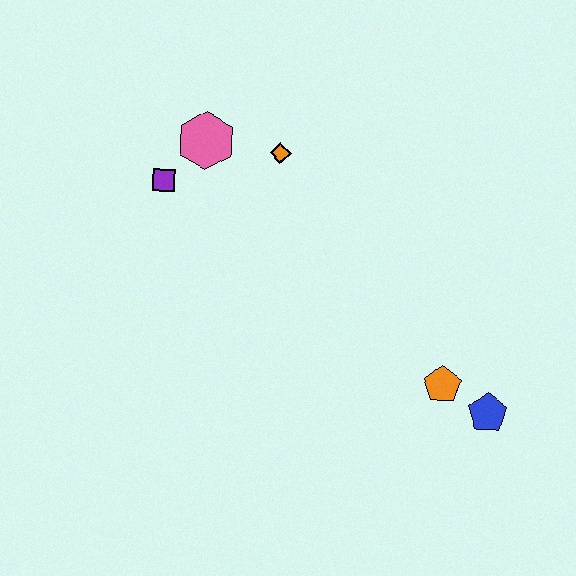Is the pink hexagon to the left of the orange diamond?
Yes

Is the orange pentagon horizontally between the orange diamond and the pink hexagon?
No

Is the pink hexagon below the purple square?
No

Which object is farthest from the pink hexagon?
The blue pentagon is farthest from the pink hexagon.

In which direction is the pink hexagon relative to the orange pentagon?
The pink hexagon is to the left of the orange pentagon.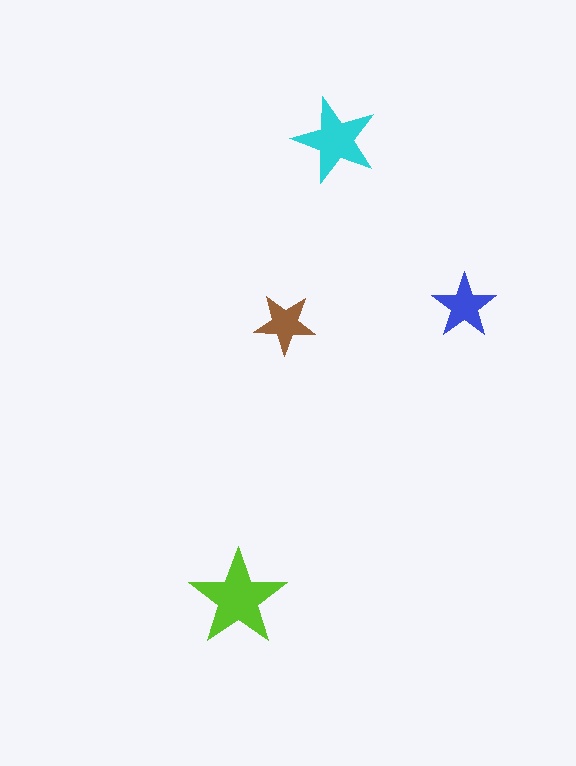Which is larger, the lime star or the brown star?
The lime one.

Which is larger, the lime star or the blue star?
The lime one.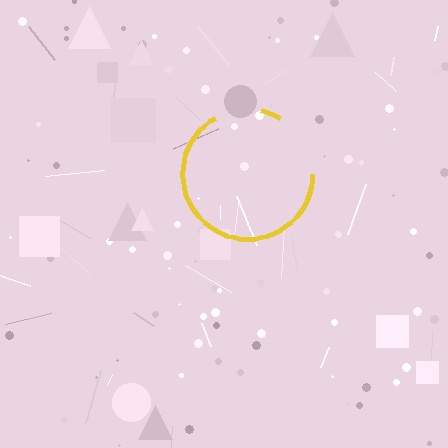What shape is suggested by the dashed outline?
The dashed outline suggests a circle.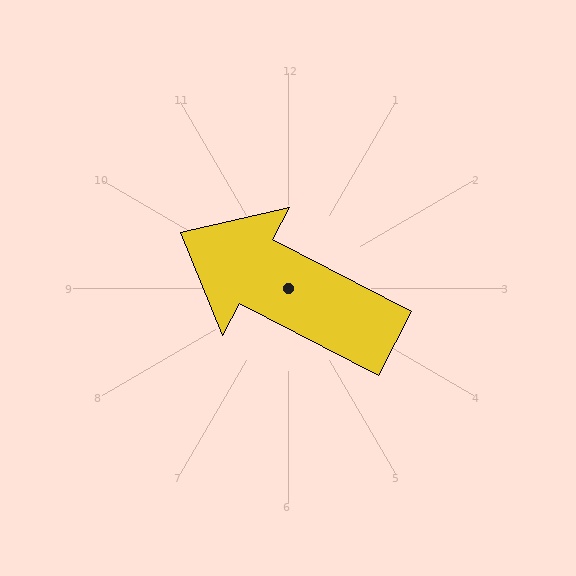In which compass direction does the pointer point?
Northwest.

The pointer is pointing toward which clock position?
Roughly 10 o'clock.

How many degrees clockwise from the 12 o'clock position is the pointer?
Approximately 297 degrees.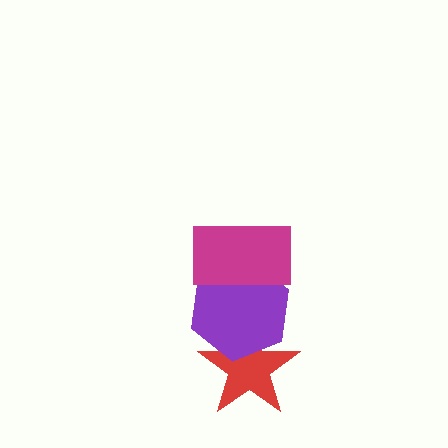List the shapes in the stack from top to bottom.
From top to bottom: the magenta rectangle, the purple hexagon, the red star.